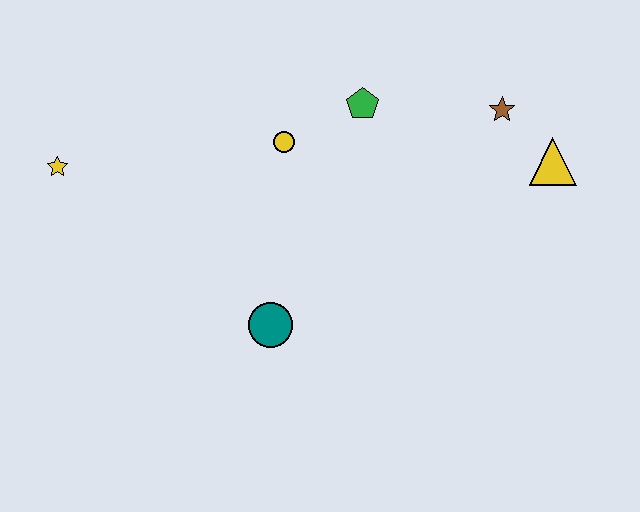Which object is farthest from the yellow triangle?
The yellow star is farthest from the yellow triangle.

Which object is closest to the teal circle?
The yellow circle is closest to the teal circle.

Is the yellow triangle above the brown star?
No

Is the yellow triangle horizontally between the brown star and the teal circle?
No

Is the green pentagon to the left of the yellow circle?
No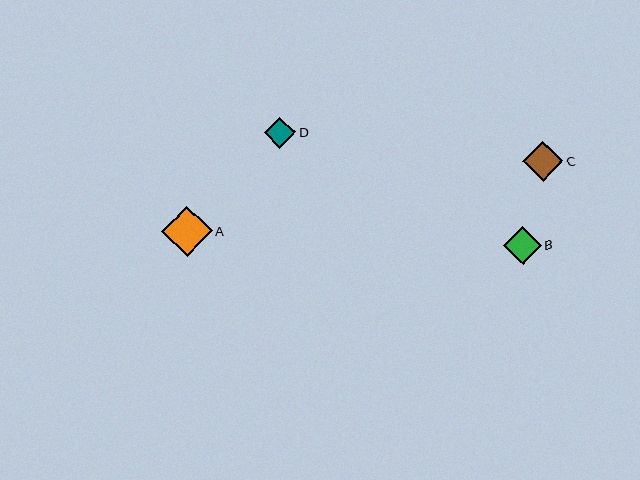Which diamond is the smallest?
Diamond D is the smallest with a size of approximately 31 pixels.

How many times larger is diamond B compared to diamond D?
Diamond B is approximately 1.2 times the size of diamond D.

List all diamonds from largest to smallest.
From largest to smallest: A, C, B, D.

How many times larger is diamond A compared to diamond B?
Diamond A is approximately 1.3 times the size of diamond B.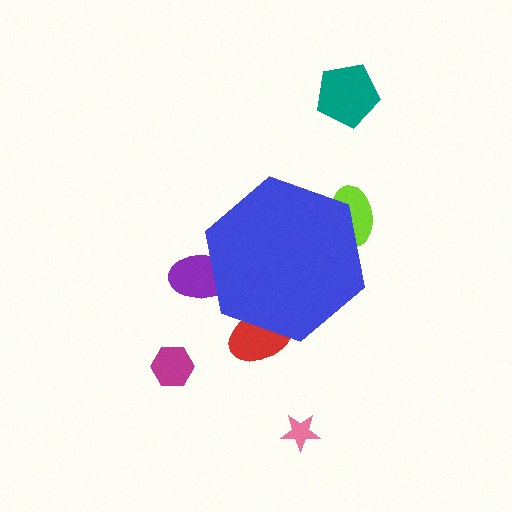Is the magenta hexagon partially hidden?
No, the magenta hexagon is fully visible.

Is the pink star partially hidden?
No, the pink star is fully visible.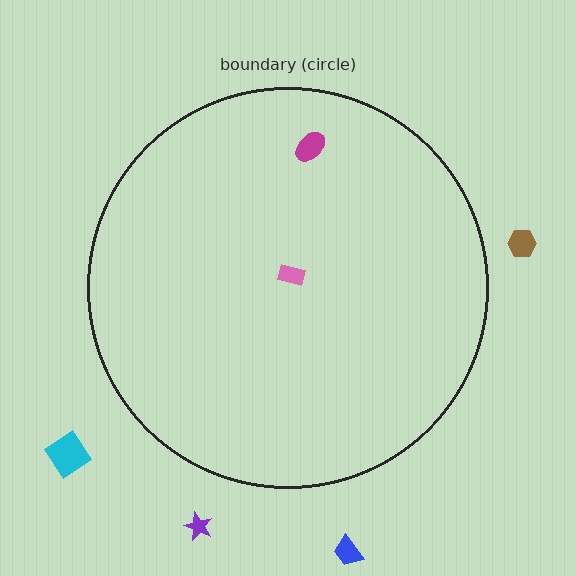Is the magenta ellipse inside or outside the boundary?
Inside.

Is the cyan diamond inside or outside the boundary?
Outside.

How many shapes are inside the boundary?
2 inside, 4 outside.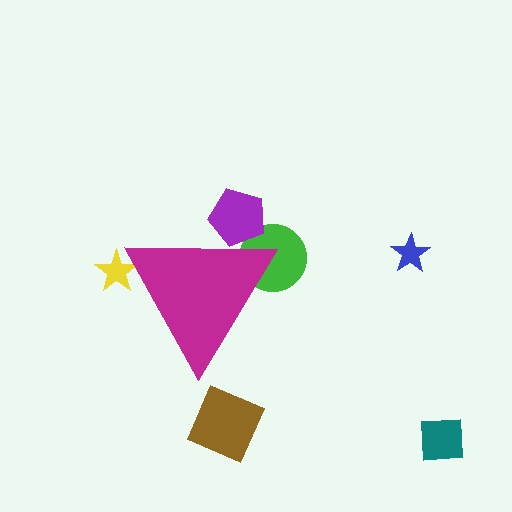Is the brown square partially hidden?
No, the brown square is fully visible.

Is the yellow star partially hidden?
Yes, the yellow star is partially hidden behind the magenta triangle.